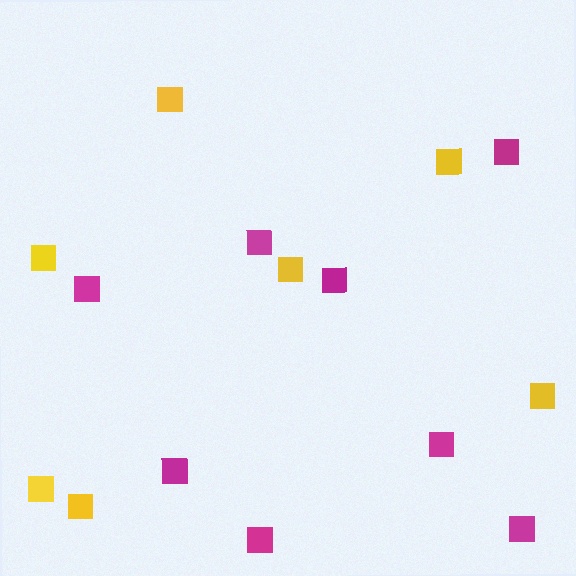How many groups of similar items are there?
There are 2 groups: one group of magenta squares (8) and one group of yellow squares (7).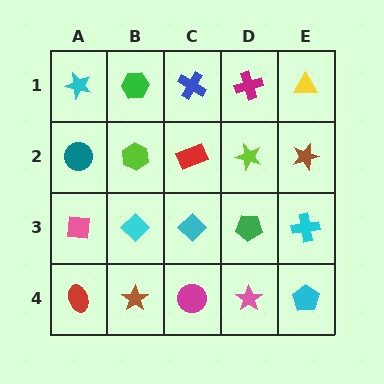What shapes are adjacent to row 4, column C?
A cyan diamond (row 3, column C), a brown star (row 4, column B), a pink star (row 4, column D).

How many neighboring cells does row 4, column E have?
2.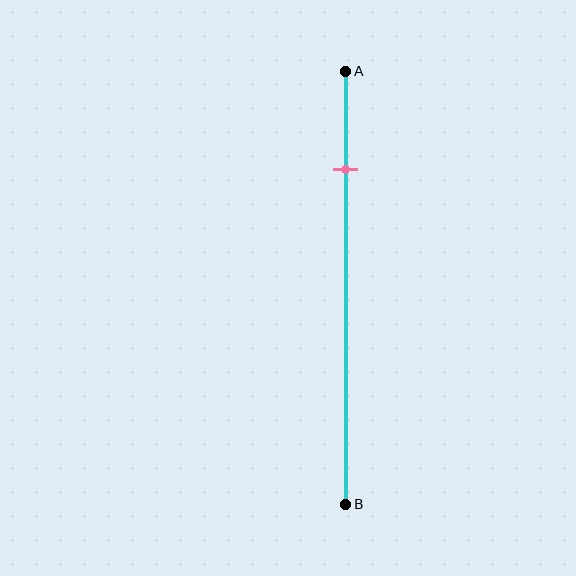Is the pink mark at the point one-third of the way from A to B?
No, the mark is at about 25% from A, not at the 33% one-third point.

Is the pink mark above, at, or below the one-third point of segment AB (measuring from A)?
The pink mark is above the one-third point of segment AB.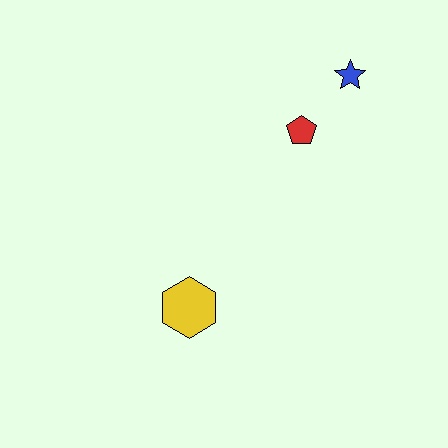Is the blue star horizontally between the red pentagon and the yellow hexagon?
No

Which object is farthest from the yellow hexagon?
The blue star is farthest from the yellow hexagon.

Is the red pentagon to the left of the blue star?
Yes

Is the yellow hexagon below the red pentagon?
Yes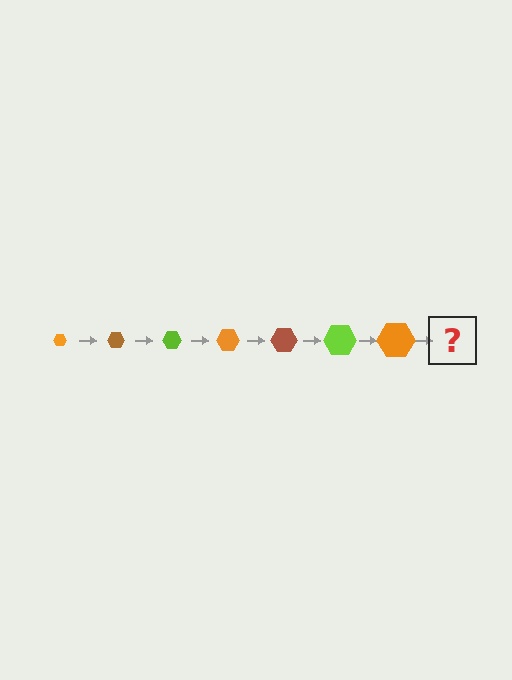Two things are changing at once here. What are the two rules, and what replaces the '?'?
The two rules are that the hexagon grows larger each step and the color cycles through orange, brown, and lime. The '?' should be a brown hexagon, larger than the previous one.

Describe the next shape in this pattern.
It should be a brown hexagon, larger than the previous one.